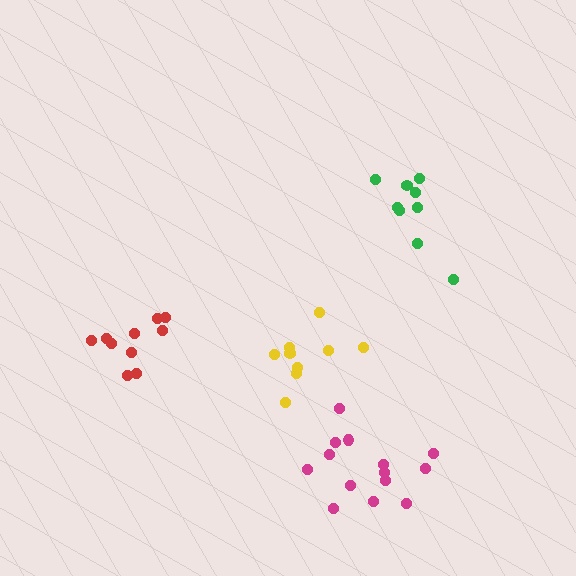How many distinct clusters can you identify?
There are 4 distinct clusters.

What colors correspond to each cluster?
The clusters are colored: green, red, yellow, magenta.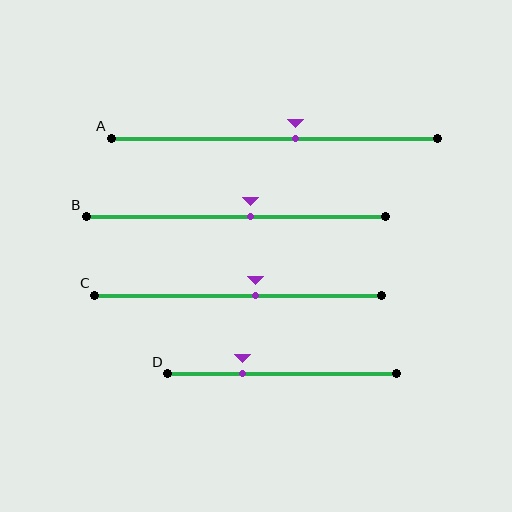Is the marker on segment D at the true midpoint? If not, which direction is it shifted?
No, the marker on segment D is shifted to the left by about 17% of the segment length.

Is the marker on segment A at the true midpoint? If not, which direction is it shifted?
No, the marker on segment A is shifted to the right by about 6% of the segment length.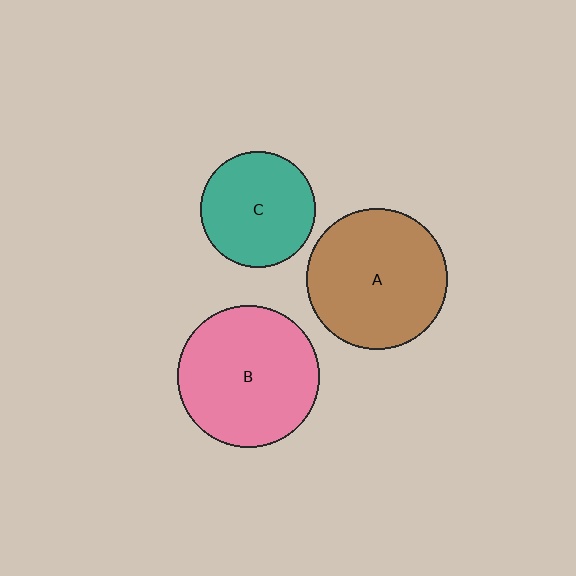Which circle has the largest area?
Circle B (pink).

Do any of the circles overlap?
No, none of the circles overlap.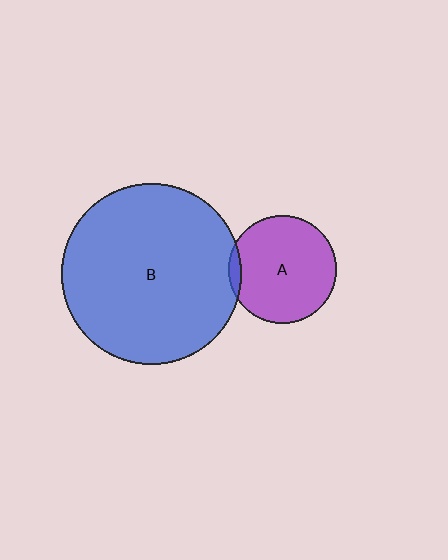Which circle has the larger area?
Circle B (blue).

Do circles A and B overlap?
Yes.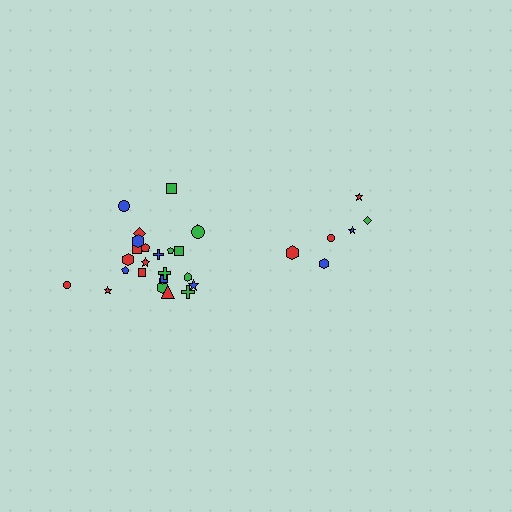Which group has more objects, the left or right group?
The left group.